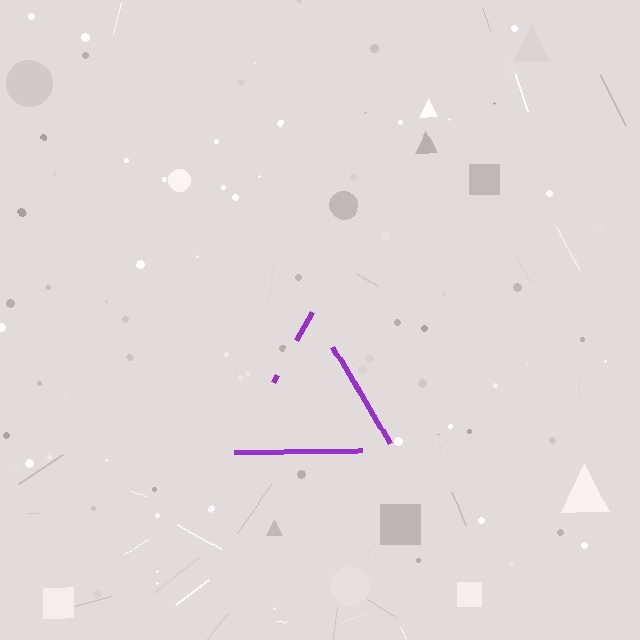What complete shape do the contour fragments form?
The contour fragments form a triangle.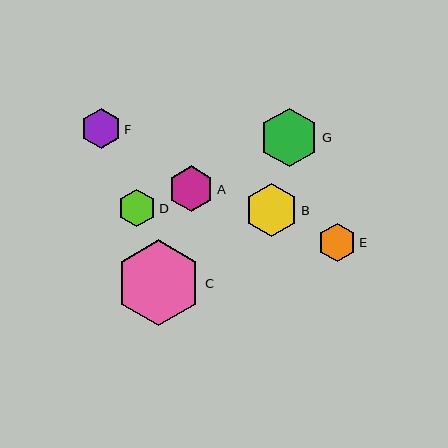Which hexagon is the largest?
Hexagon C is the largest with a size of approximately 86 pixels.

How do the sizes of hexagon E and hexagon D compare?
Hexagon E and hexagon D are approximately the same size.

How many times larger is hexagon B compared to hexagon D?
Hexagon B is approximately 1.4 times the size of hexagon D.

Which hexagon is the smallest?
Hexagon D is the smallest with a size of approximately 37 pixels.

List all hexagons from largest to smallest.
From largest to smallest: C, G, B, A, F, E, D.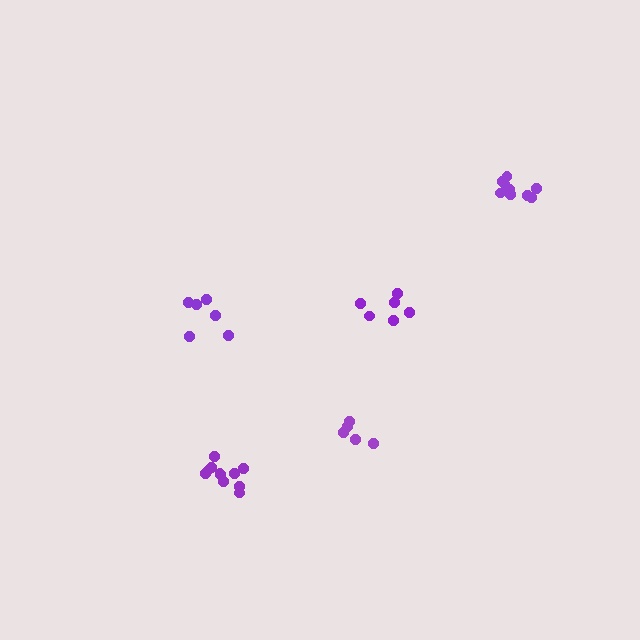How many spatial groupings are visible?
There are 5 spatial groupings.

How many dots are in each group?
Group 1: 6 dots, Group 2: 6 dots, Group 3: 11 dots, Group 4: 5 dots, Group 5: 9 dots (37 total).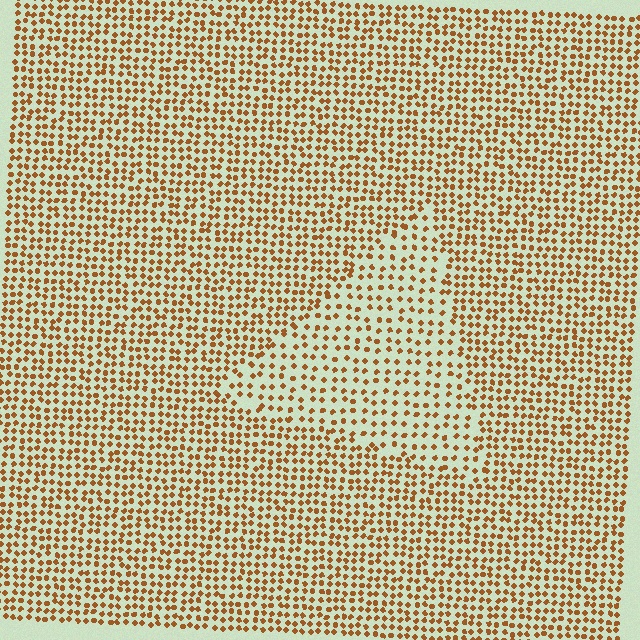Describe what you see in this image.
The image contains small brown elements arranged at two different densities. A triangle-shaped region is visible where the elements are less densely packed than the surrounding area.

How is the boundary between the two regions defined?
The boundary is defined by a change in element density (approximately 1.7x ratio). All elements are the same color, size, and shape.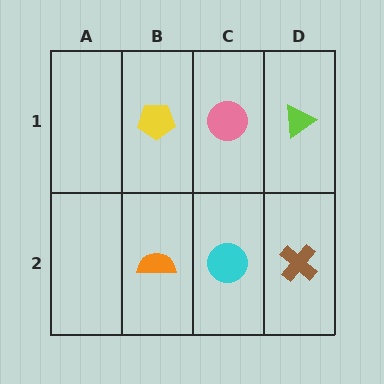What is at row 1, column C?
A pink circle.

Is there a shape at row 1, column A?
No, that cell is empty.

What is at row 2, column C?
A cyan circle.